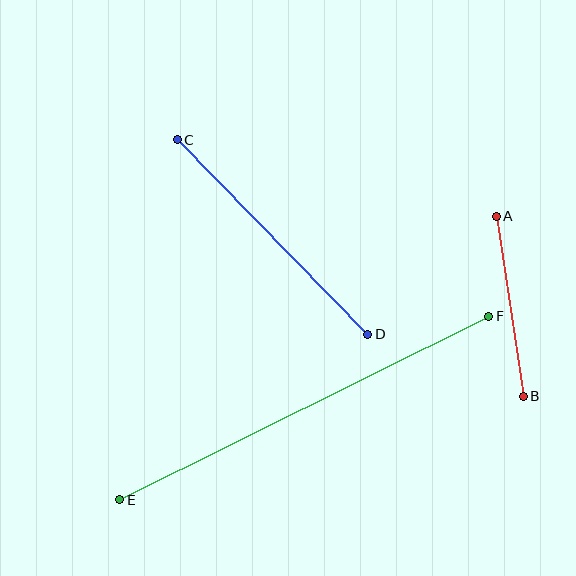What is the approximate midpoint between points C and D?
The midpoint is at approximately (273, 237) pixels.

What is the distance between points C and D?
The distance is approximately 272 pixels.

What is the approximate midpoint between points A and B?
The midpoint is at approximately (510, 306) pixels.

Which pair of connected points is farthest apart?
Points E and F are farthest apart.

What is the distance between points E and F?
The distance is approximately 412 pixels.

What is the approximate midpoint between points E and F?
The midpoint is at approximately (304, 408) pixels.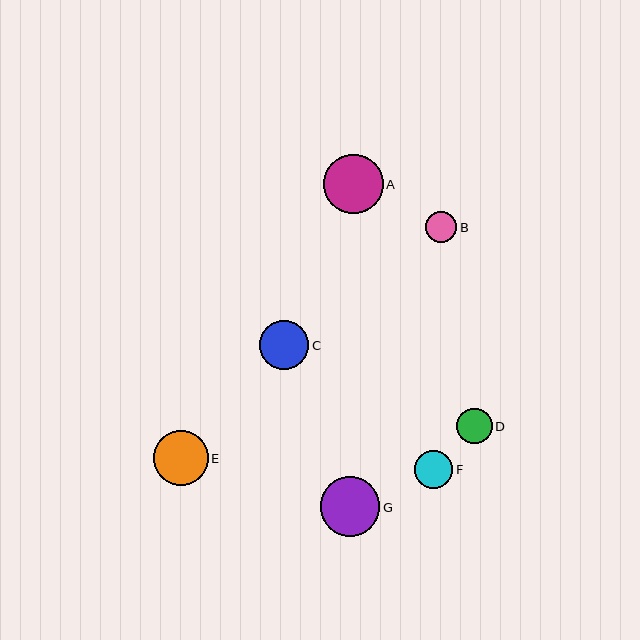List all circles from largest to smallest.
From largest to smallest: A, G, E, C, F, D, B.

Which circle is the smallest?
Circle B is the smallest with a size of approximately 31 pixels.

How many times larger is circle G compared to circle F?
Circle G is approximately 1.6 times the size of circle F.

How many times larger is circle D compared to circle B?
Circle D is approximately 1.2 times the size of circle B.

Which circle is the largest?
Circle A is the largest with a size of approximately 60 pixels.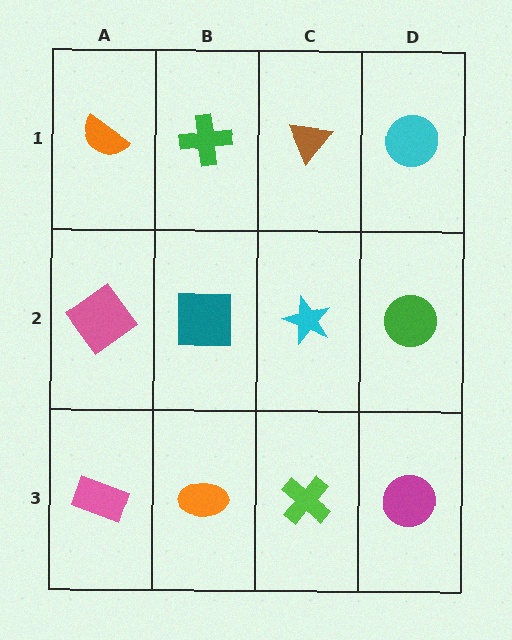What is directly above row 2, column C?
A brown triangle.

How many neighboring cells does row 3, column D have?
2.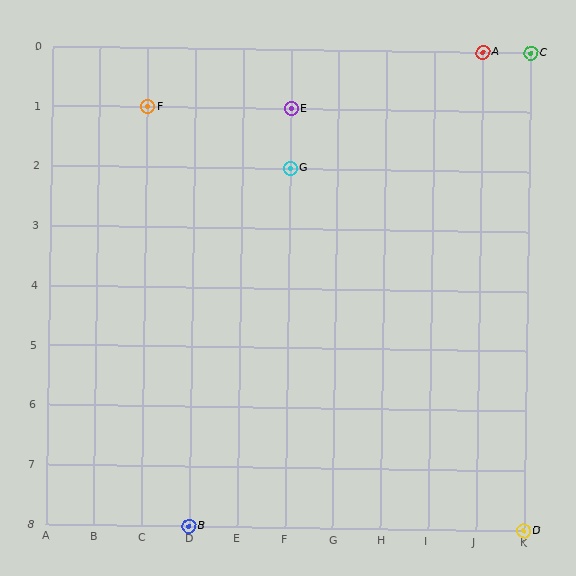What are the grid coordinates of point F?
Point F is at grid coordinates (C, 1).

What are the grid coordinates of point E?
Point E is at grid coordinates (F, 1).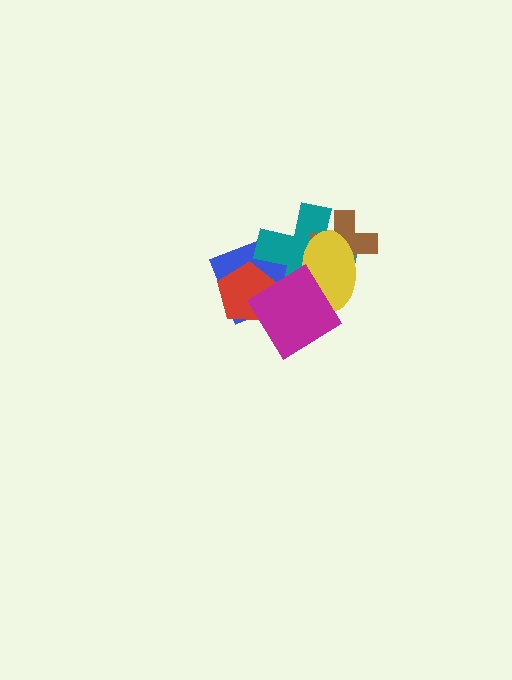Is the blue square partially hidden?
Yes, it is partially covered by another shape.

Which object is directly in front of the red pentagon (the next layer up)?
The teal cross is directly in front of the red pentagon.